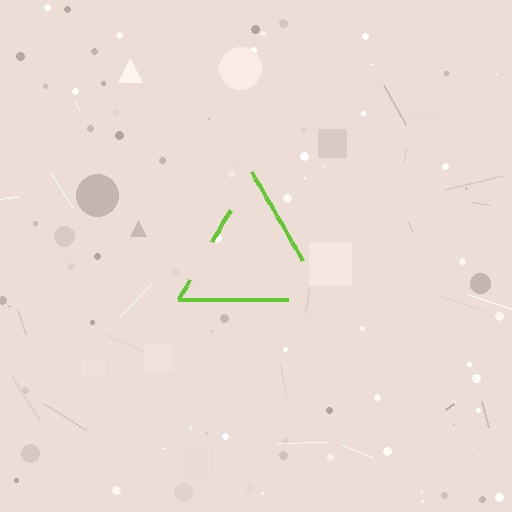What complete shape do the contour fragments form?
The contour fragments form a triangle.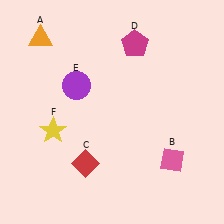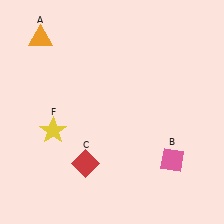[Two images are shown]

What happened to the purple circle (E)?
The purple circle (E) was removed in Image 2. It was in the top-left area of Image 1.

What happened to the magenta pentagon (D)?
The magenta pentagon (D) was removed in Image 2. It was in the top-right area of Image 1.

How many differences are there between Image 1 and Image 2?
There are 2 differences between the two images.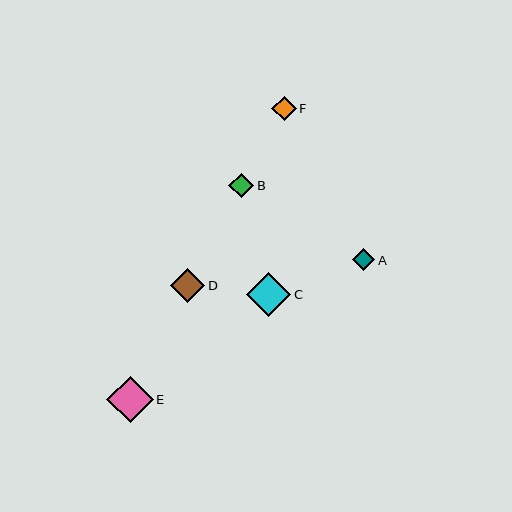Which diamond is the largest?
Diamond E is the largest with a size of approximately 46 pixels.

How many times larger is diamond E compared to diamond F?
Diamond E is approximately 1.9 times the size of diamond F.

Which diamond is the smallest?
Diamond A is the smallest with a size of approximately 22 pixels.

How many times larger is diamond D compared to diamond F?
Diamond D is approximately 1.4 times the size of diamond F.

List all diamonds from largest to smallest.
From largest to smallest: E, C, D, B, F, A.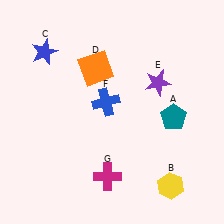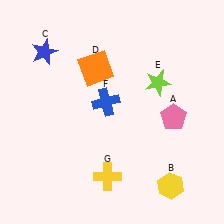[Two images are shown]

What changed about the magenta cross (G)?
In Image 1, G is magenta. In Image 2, it changed to yellow.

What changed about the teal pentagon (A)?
In Image 1, A is teal. In Image 2, it changed to pink.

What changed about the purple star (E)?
In Image 1, E is purple. In Image 2, it changed to lime.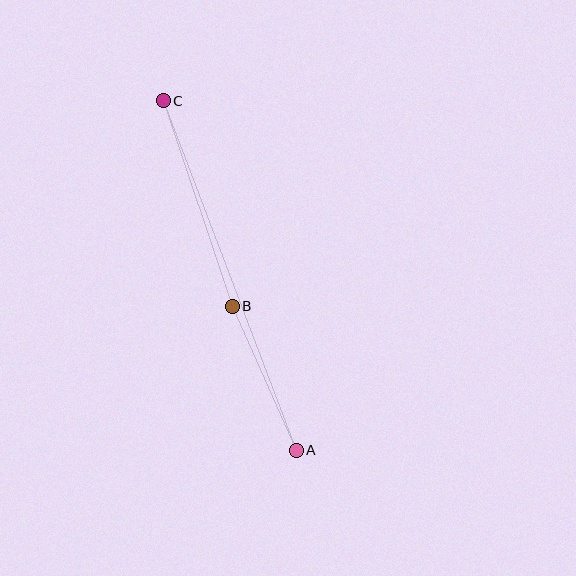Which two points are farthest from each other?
Points A and C are farthest from each other.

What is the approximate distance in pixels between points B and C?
The distance between B and C is approximately 217 pixels.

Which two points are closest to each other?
Points A and B are closest to each other.